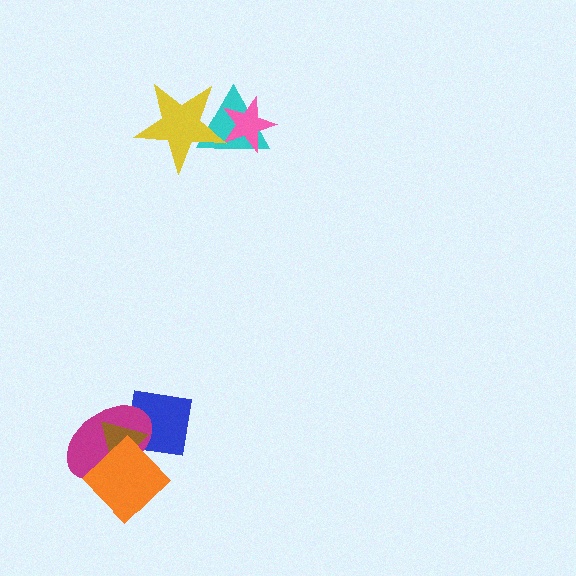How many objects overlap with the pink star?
2 objects overlap with the pink star.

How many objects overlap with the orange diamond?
3 objects overlap with the orange diamond.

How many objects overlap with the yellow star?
2 objects overlap with the yellow star.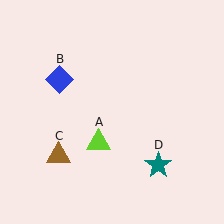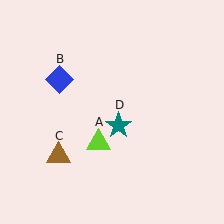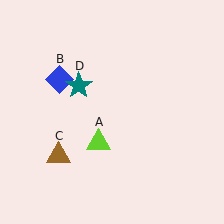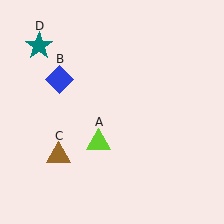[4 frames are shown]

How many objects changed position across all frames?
1 object changed position: teal star (object D).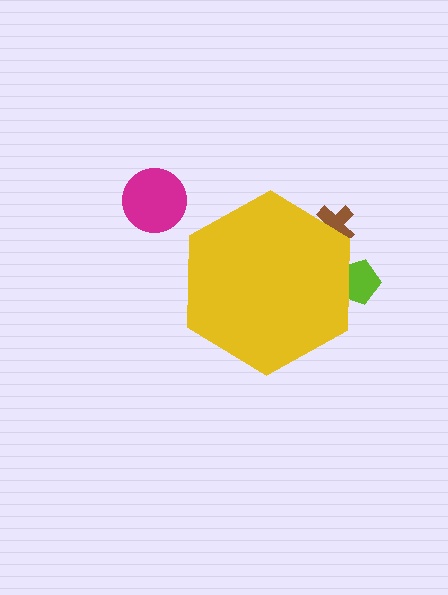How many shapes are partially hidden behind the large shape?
2 shapes are partially hidden.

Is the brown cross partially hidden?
Yes, the brown cross is partially hidden behind the yellow hexagon.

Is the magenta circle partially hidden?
No, the magenta circle is fully visible.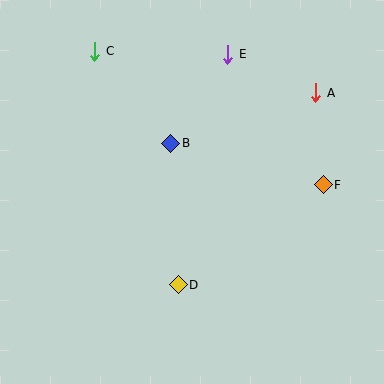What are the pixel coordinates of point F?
Point F is at (323, 185).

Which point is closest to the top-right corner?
Point A is closest to the top-right corner.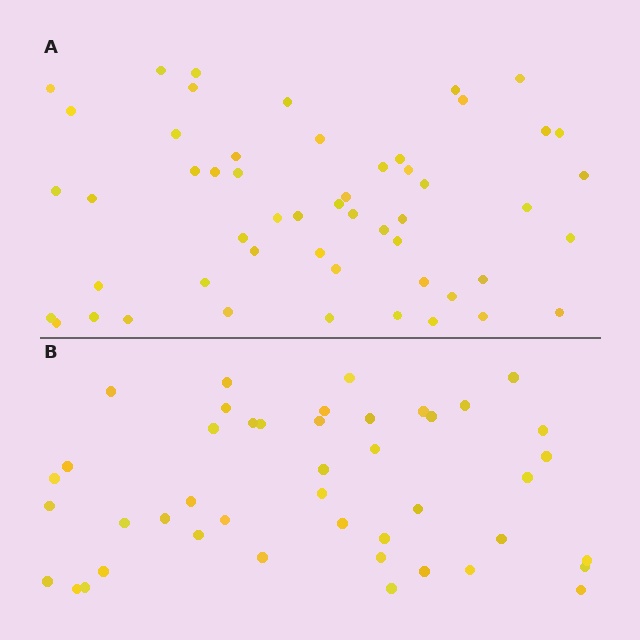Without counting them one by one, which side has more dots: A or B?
Region A (the top region) has more dots.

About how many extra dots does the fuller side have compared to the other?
Region A has roughly 8 or so more dots than region B.